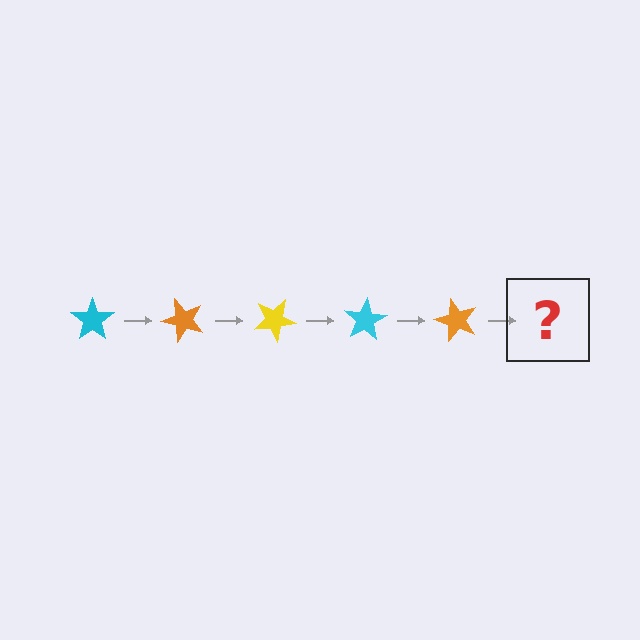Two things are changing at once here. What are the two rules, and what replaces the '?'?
The two rules are that it rotates 50 degrees each step and the color cycles through cyan, orange, and yellow. The '?' should be a yellow star, rotated 250 degrees from the start.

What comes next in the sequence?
The next element should be a yellow star, rotated 250 degrees from the start.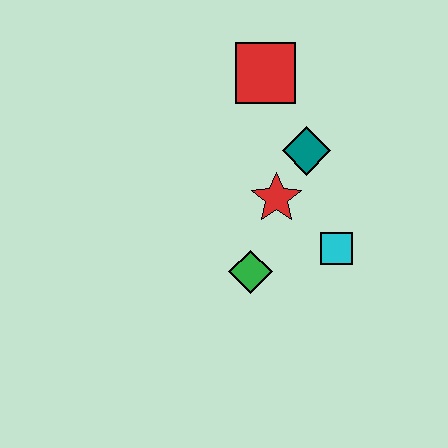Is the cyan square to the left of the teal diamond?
No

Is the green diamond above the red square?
No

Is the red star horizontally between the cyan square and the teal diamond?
No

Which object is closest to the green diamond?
The red star is closest to the green diamond.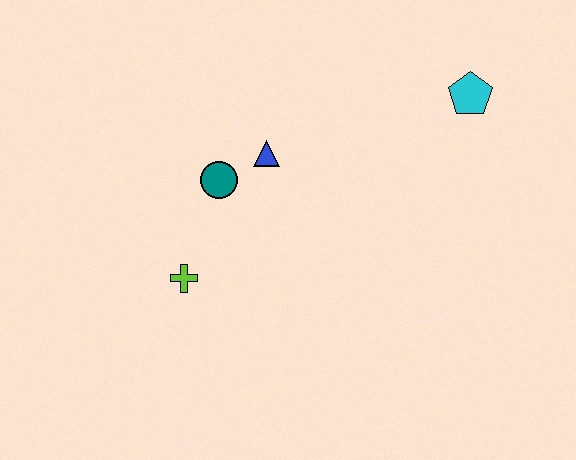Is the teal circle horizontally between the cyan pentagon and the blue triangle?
No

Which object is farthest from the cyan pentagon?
The lime cross is farthest from the cyan pentagon.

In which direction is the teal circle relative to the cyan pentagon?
The teal circle is to the left of the cyan pentagon.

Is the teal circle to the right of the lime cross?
Yes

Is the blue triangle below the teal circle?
No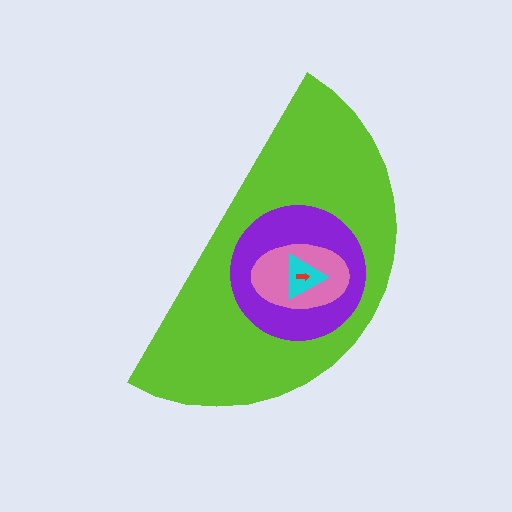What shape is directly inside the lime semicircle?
The purple circle.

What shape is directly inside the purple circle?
The pink ellipse.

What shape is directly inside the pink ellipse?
The cyan triangle.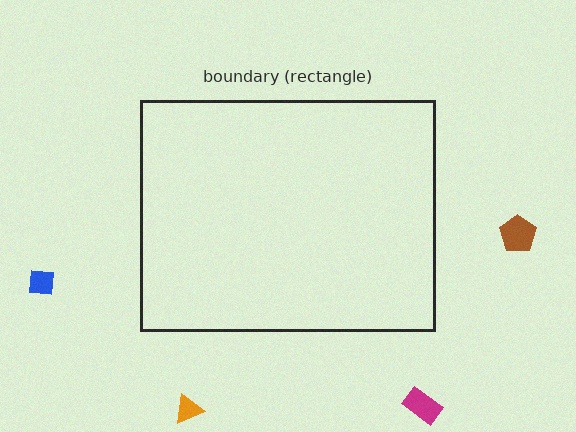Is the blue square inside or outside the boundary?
Outside.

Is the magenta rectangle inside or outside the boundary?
Outside.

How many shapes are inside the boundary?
0 inside, 4 outside.